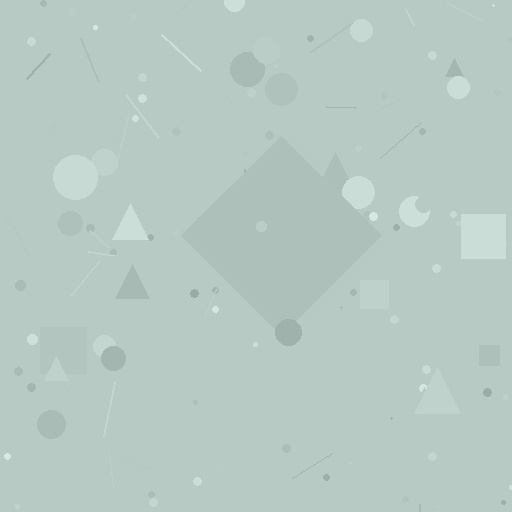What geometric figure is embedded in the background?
A diamond is embedded in the background.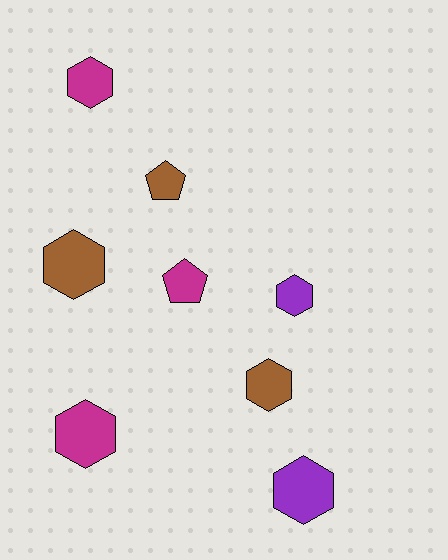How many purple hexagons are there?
There are 2 purple hexagons.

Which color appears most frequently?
Magenta, with 3 objects.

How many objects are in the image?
There are 8 objects.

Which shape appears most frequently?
Hexagon, with 6 objects.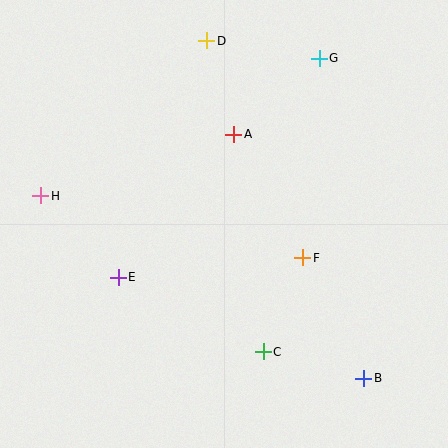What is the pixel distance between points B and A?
The distance between B and A is 277 pixels.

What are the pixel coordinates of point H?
Point H is at (41, 196).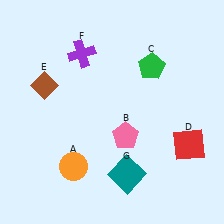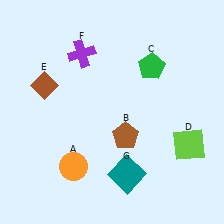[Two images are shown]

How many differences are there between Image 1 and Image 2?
There are 2 differences between the two images.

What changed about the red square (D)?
In Image 1, D is red. In Image 2, it changed to lime.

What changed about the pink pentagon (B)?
In Image 1, B is pink. In Image 2, it changed to brown.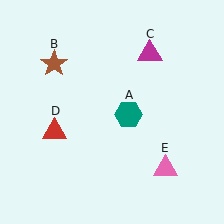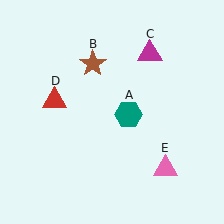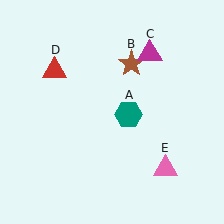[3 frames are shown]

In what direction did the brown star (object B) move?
The brown star (object B) moved right.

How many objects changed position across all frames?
2 objects changed position: brown star (object B), red triangle (object D).